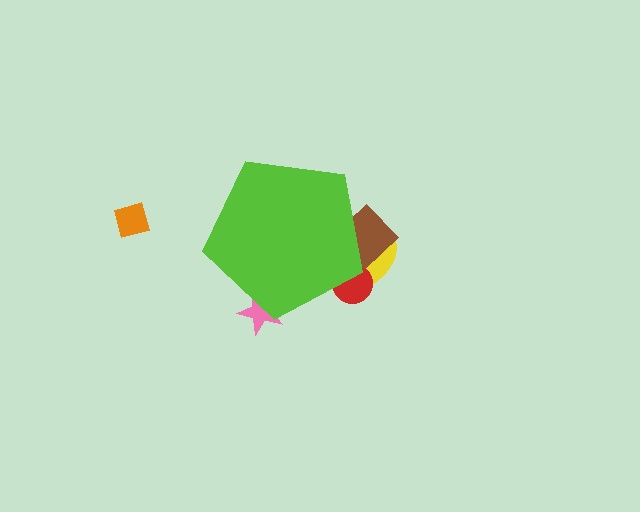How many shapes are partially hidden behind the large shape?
4 shapes are partially hidden.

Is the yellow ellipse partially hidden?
Yes, the yellow ellipse is partially hidden behind the lime pentagon.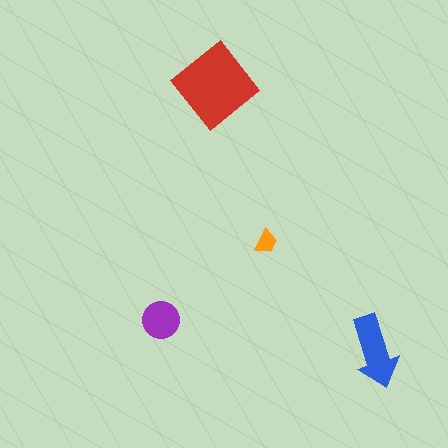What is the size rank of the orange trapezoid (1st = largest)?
4th.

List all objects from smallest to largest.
The orange trapezoid, the purple circle, the blue arrow, the red diamond.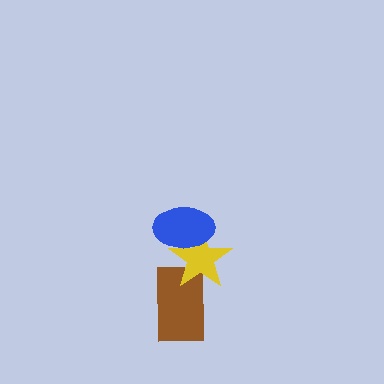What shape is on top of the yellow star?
The blue ellipse is on top of the yellow star.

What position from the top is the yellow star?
The yellow star is 2nd from the top.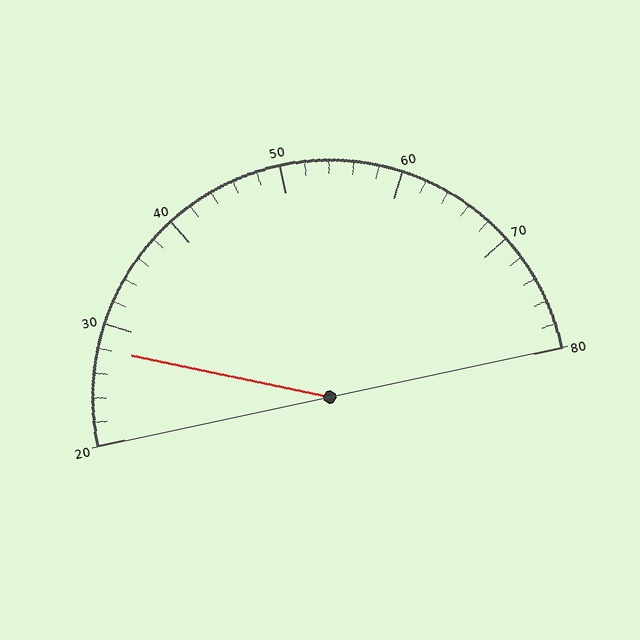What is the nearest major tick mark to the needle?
The nearest major tick mark is 30.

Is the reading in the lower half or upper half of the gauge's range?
The reading is in the lower half of the range (20 to 80).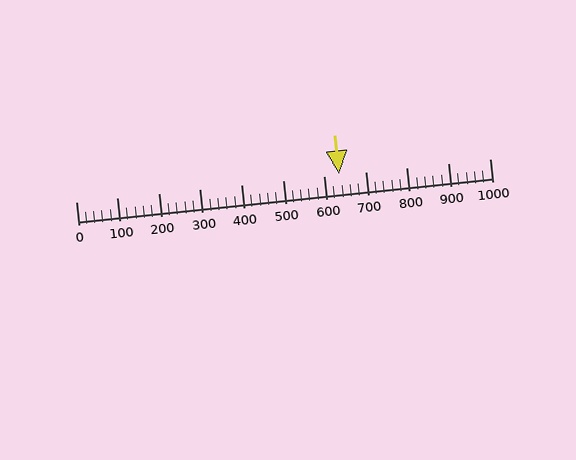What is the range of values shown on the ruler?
The ruler shows values from 0 to 1000.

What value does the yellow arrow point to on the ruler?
The yellow arrow points to approximately 636.